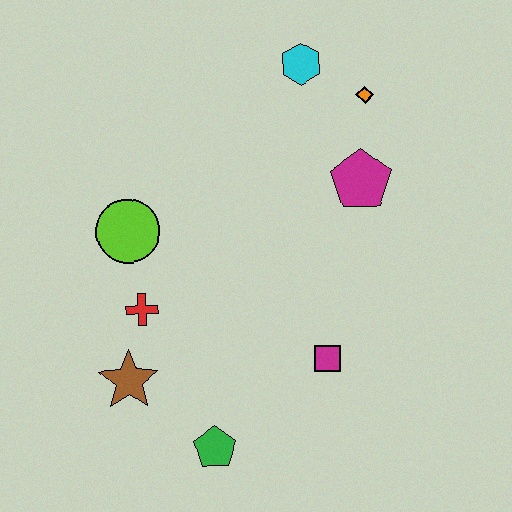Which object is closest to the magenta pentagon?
The orange diamond is closest to the magenta pentagon.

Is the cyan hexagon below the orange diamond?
No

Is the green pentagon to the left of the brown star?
No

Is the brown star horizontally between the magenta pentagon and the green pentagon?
No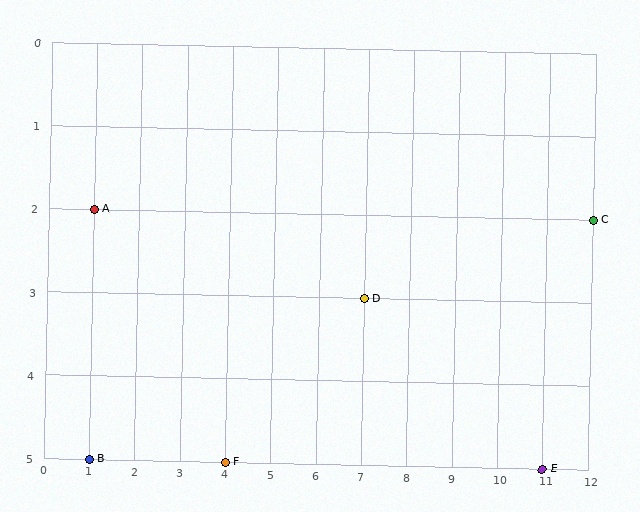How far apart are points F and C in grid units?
Points F and C are 8 columns and 3 rows apart (about 8.5 grid units diagonally).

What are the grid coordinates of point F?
Point F is at grid coordinates (4, 5).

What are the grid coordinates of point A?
Point A is at grid coordinates (1, 2).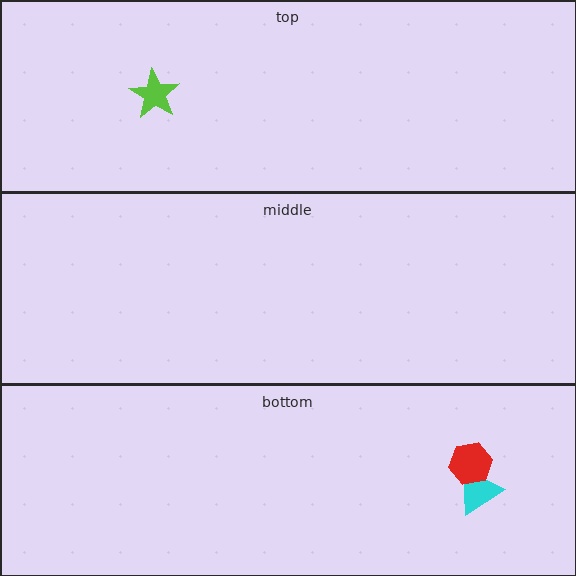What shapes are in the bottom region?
The cyan triangle, the red hexagon.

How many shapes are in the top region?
1.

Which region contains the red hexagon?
The bottom region.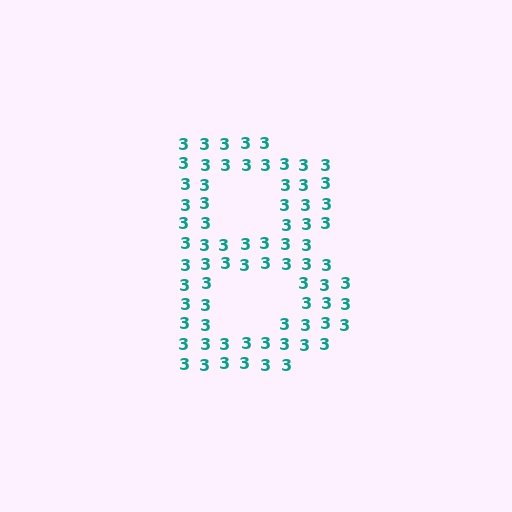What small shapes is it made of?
It is made of small digit 3's.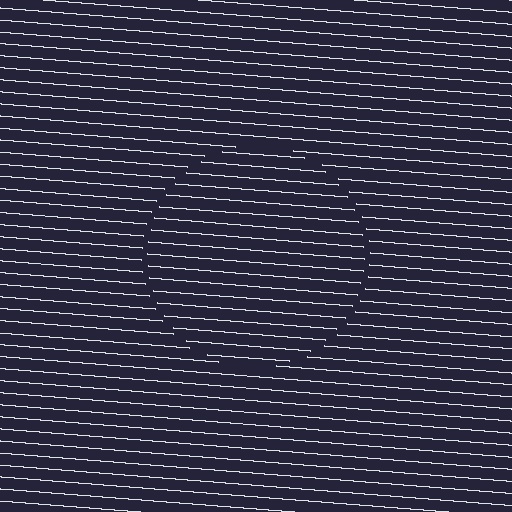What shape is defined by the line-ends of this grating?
An illusory circle. The interior of the shape contains the same grating, shifted by half a period — the contour is defined by the phase discontinuity where line-ends from the inner and outer gratings abut.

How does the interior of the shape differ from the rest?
The interior of the shape contains the same grating, shifted by half a period — the contour is defined by the phase discontinuity where line-ends from the inner and outer gratings abut.